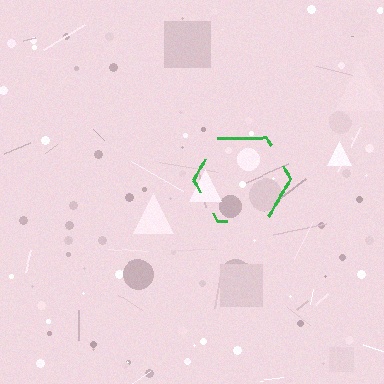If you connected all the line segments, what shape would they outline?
They would outline a hexagon.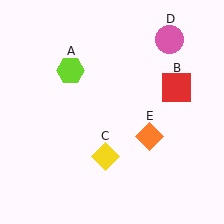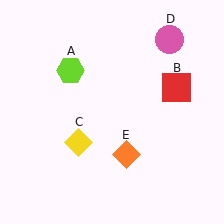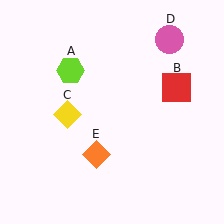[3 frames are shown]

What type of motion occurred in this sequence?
The yellow diamond (object C), orange diamond (object E) rotated clockwise around the center of the scene.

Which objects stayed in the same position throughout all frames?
Lime hexagon (object A) and red square (object B) and pink circle (object D) remained stationary.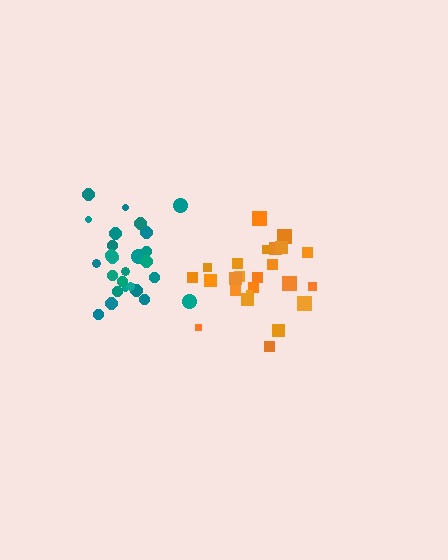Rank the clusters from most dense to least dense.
teal, orange.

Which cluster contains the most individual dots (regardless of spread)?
Teal (26).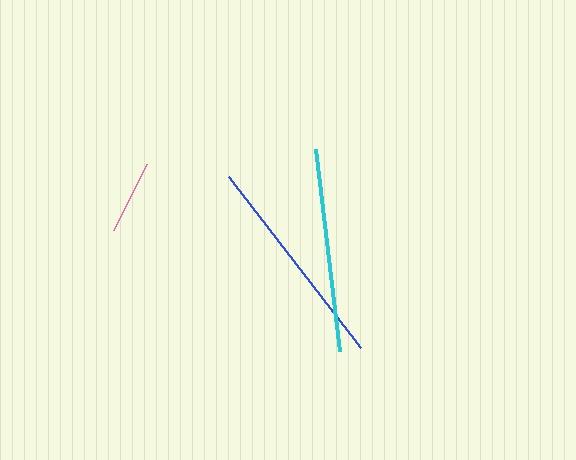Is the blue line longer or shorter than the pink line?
The blue line is longer than the pink line.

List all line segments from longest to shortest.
From longest to shortest: blue, cyan, pink.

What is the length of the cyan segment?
The cyan segment is approximately 203 pixels long.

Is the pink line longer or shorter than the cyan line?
The cyan line is longer than the pink line.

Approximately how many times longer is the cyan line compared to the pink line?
The cyan line is approximately 2.7 times the length of the pink line.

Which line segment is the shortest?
The pink line is the shortest at approximately 75 pixels.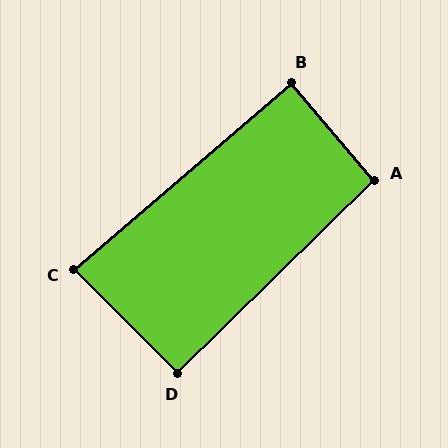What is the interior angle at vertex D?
Approximately 90 degrees (approximately right).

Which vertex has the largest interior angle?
A, at approximately 94 degrees.